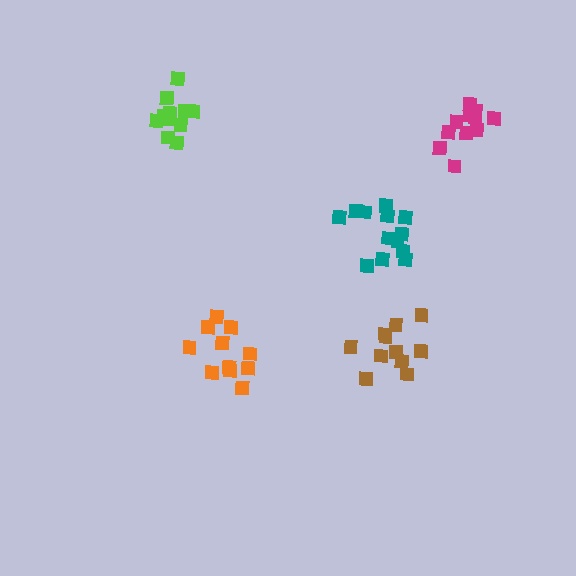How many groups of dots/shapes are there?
There are 5 groups.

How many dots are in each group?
Group 1: 11 dots, Group 2: 11 dots, Group 3: 11 dots, Group 4: 11 dots, Group 5: 14 dots (58 total).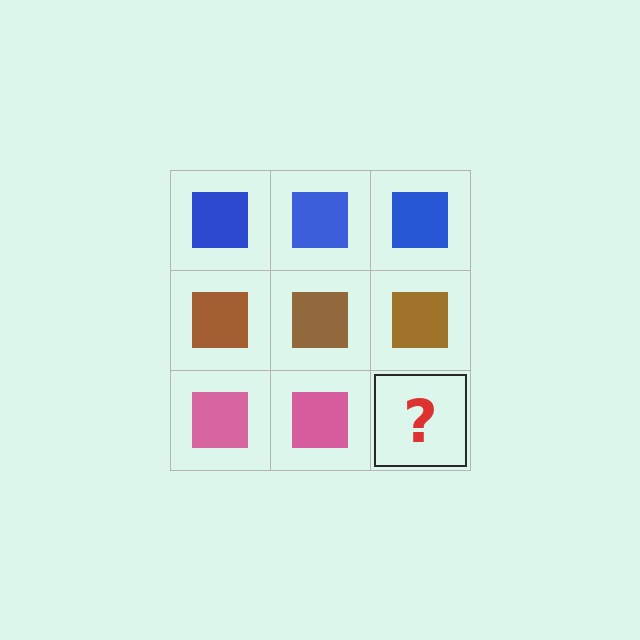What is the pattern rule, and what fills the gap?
The rule is that each row has a consistent color. The gap should be filled with a pink square.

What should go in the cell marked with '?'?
The missing cell should contain a pink square.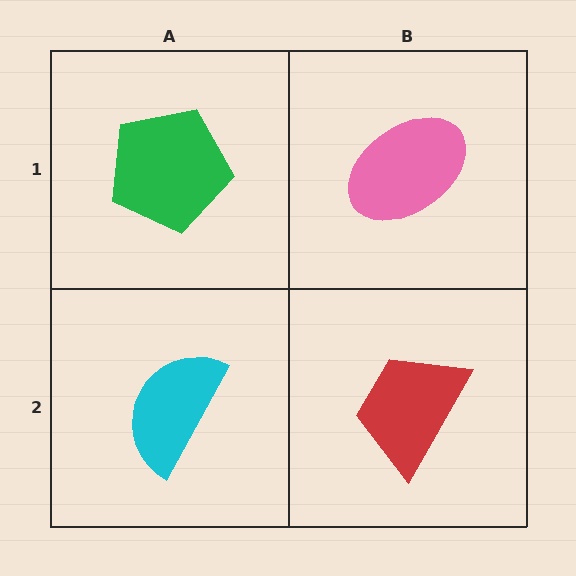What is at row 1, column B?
A pink ellipse.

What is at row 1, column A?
A green pentagon.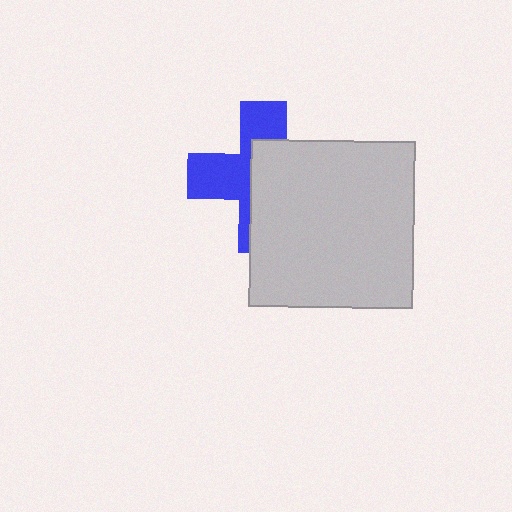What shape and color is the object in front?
The object in front is a light gray rectangle.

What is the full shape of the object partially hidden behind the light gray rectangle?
The partially hidden object is a blue cross.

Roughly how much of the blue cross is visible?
About half of it is visible (roughly 46%).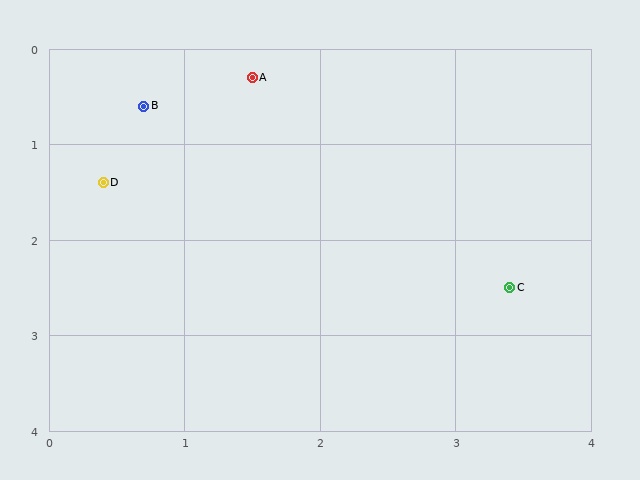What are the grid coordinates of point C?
Point C is at approximately (3.4, 2.5).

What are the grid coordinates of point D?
Point D is at approximately (0.4, 1.4).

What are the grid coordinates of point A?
Point A is at approximately (1.5, 0.3).